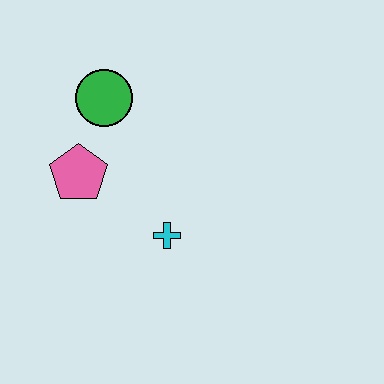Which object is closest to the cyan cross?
The pink pentagon is closest to the cyan cross.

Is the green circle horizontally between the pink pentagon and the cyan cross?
Yes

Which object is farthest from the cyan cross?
The green circle is farthest from the cyan cross.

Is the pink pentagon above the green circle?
No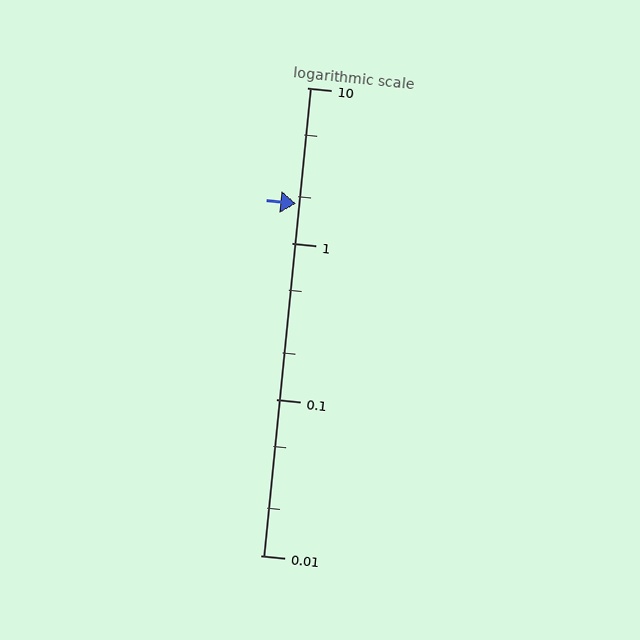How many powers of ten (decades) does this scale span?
The scale spans 3 decades, from 0.01 to 10.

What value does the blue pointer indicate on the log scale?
The pointer indicates approximately 1.8.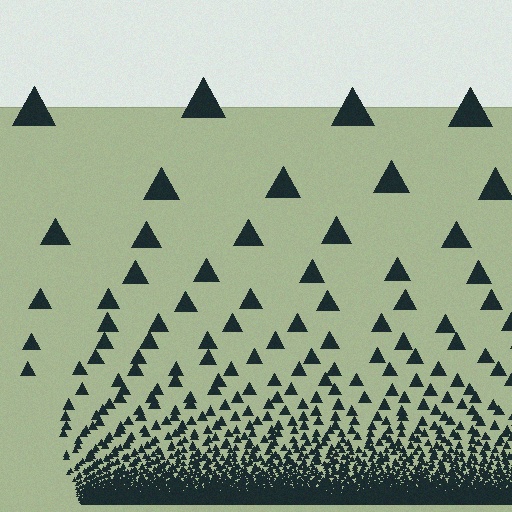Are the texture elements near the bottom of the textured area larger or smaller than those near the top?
Smaller. The gradient is inverted — elements near the bottom are smaller and denser.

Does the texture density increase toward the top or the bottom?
Density increases toward the bottom.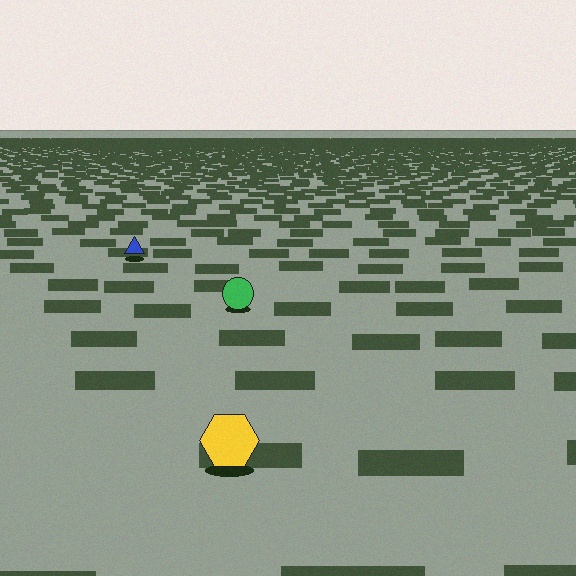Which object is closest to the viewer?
The yellow hexagon is closest. The texture marks near it are larger and more spread out.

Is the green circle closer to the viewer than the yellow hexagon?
No. The yellow hexagon is closer — you can tell from the texture gradient: the ground texture is coarser near it.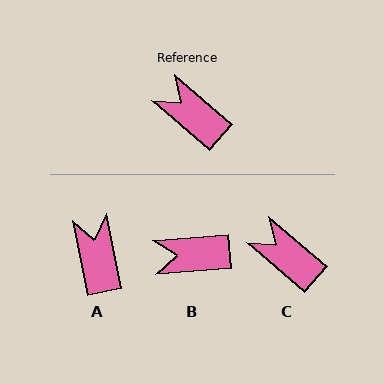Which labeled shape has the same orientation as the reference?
C.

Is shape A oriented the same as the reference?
No, it is off by about 38 degrees.